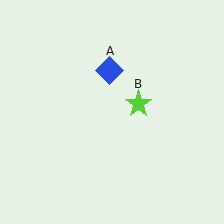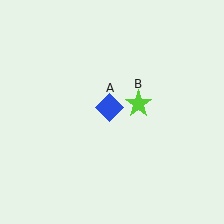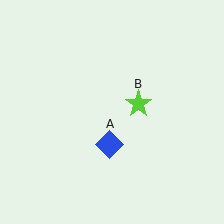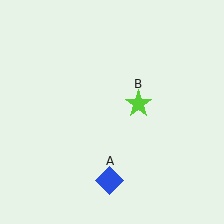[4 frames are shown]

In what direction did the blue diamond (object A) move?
The blue diamond (object A) moved down.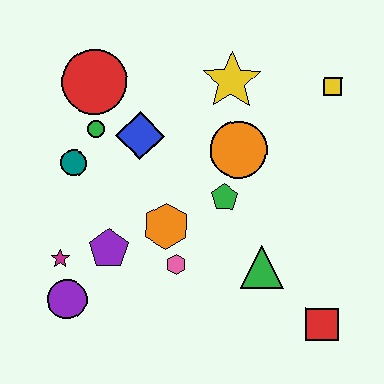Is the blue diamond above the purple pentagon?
Yes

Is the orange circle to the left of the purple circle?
No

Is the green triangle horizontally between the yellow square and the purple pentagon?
Yes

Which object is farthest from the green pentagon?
The purple circle is farthest from the green pentagon.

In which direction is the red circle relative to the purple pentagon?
The red circle is above the purple pentagon.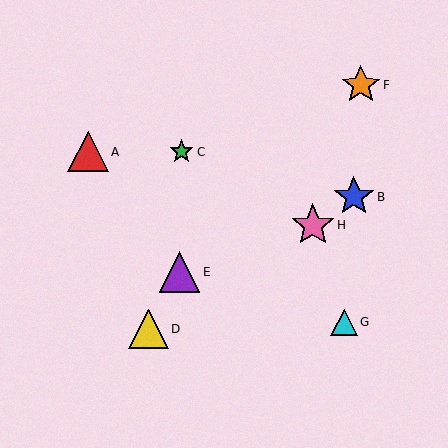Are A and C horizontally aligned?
Yes, both are at y≈152.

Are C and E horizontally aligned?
No, C is at y≈152 and E is at y≈272.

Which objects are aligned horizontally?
Objects A, C are aligned horizontally.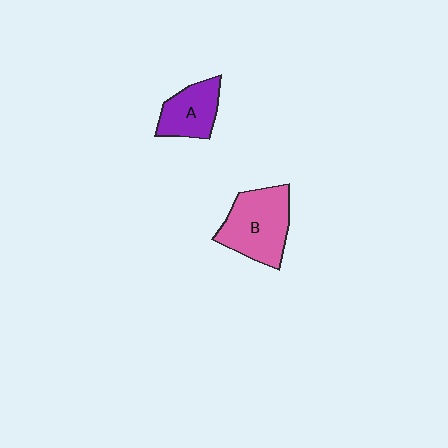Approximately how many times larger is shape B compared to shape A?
Approximately 1.6 times.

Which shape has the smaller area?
Shape A (purple).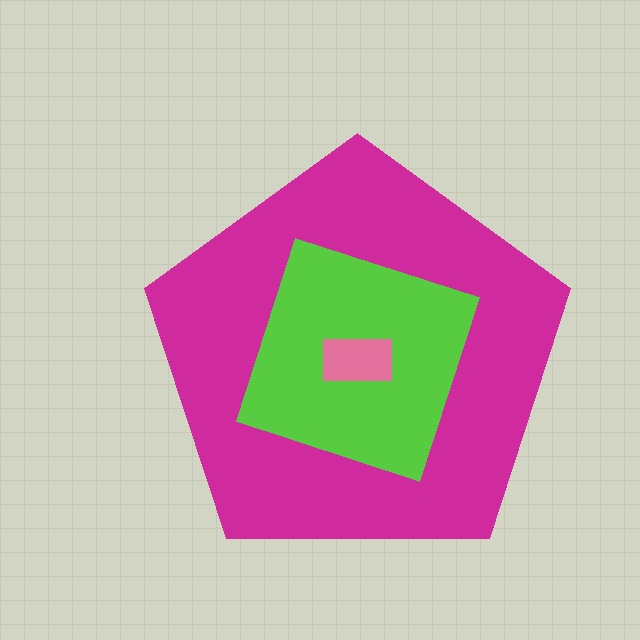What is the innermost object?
The pink rectangle.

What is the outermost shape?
The magenta pentagon.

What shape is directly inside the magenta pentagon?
The lime diamond.